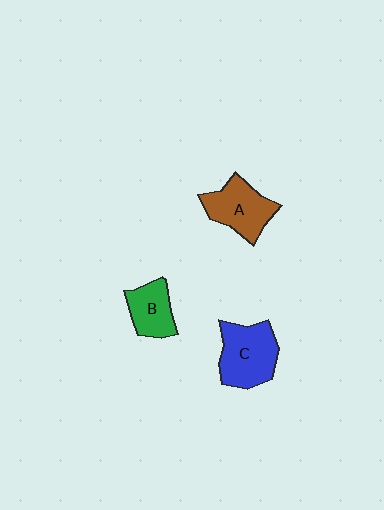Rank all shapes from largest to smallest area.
From largest to smallest: C (blue), A (brown), B (green).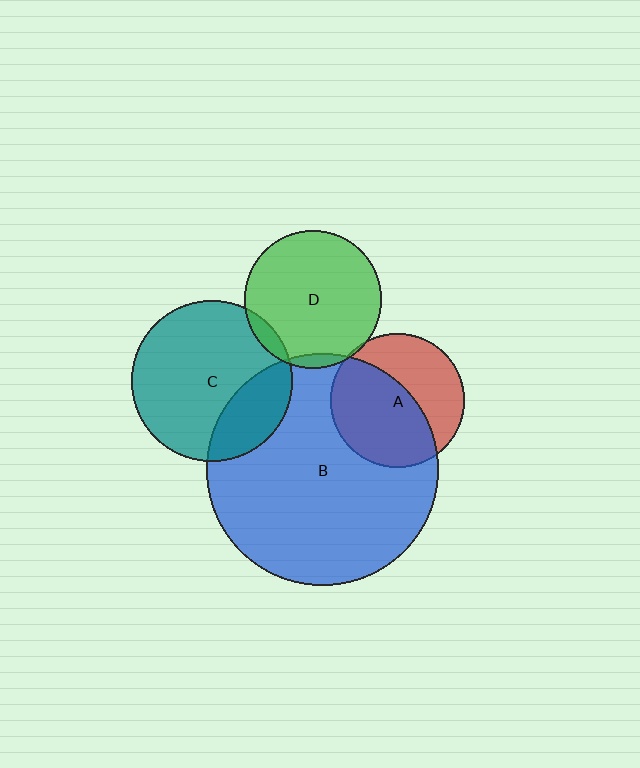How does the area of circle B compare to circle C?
Approximately 2.1 times.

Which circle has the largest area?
Circle B (blue).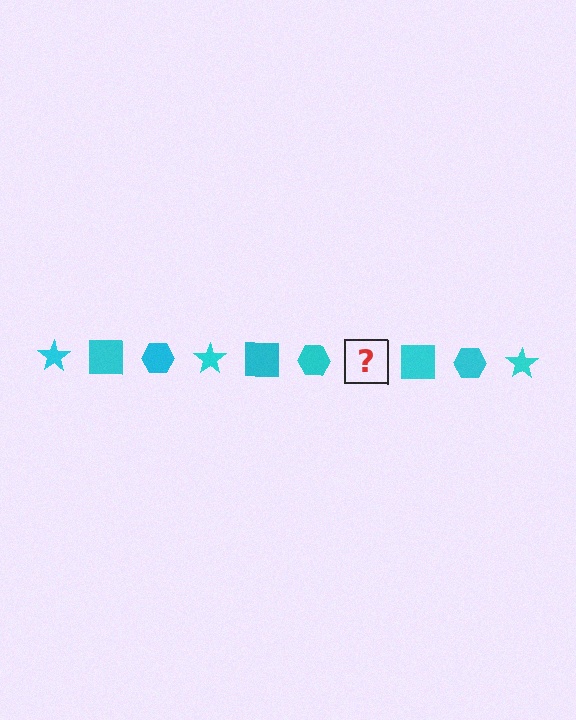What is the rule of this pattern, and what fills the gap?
The rule is that the pattern cycles through star, square, hexagon shapes in cyan. The gap should be filled with a cyan star.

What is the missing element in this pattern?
The missing element is a cyan star.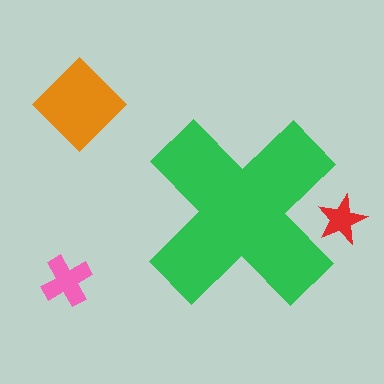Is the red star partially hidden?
Yes, the red star is partially hidden behind the green cross.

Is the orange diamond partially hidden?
No, the orange diamond is fully visible.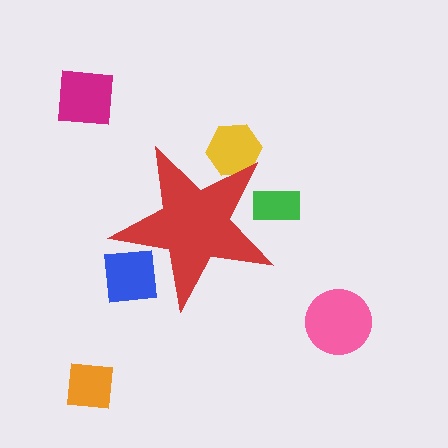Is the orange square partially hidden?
No, the orange square is fully visible.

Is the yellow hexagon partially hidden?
Yes, the yellow hexagon is partially hidden behind the red star.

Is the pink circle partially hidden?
No, the pink circle is fully visible.